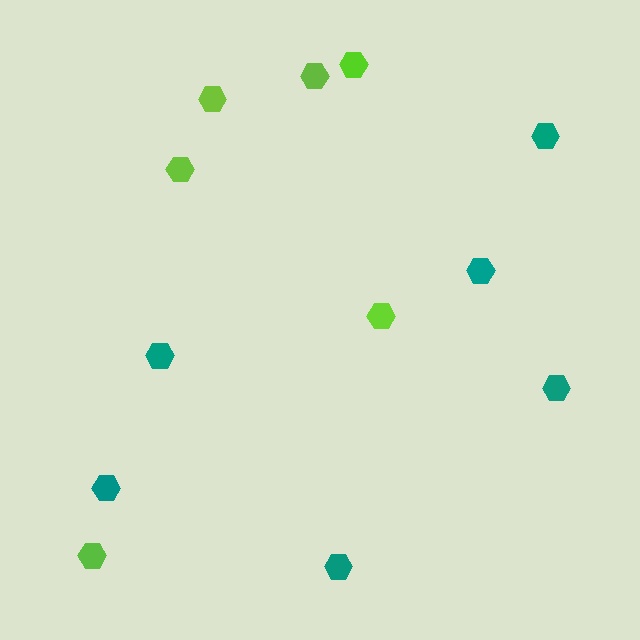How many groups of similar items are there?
There are 2 groups: one group of lime hexagons (6) and one group of teal hexagons (6).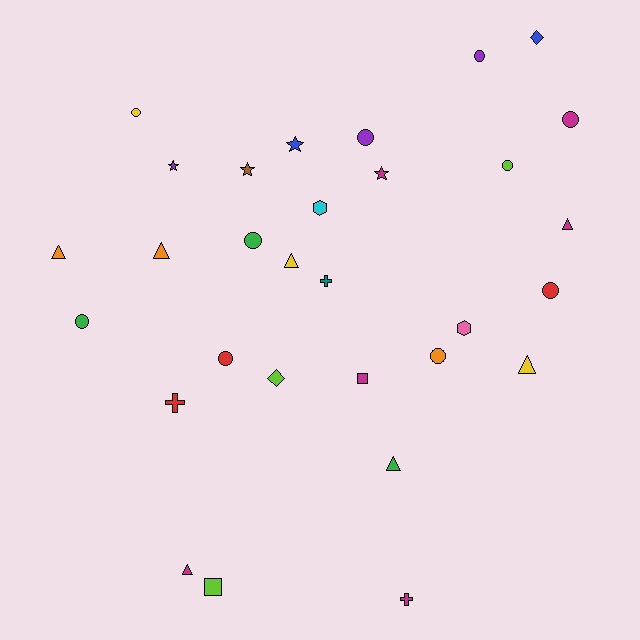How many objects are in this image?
There are 30 objects.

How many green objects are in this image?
There are 3 green objects.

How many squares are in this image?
There are 2 squares.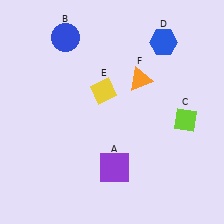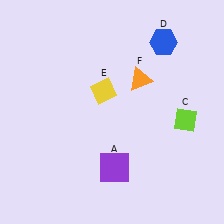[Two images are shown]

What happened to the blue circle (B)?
The blue circle (B) was removed in Image 2. It was in the top-left area of Image 1.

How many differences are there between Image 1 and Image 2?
There is 1 difference between the two images.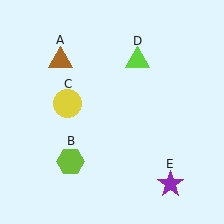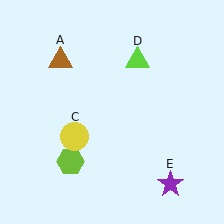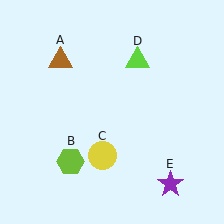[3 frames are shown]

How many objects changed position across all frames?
1 object changed position: yellow circle (object C).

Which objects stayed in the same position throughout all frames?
Brown triangle (object A) and lime hexagon (object B) and lime triangle (object D) and purple star (object E) remained stationary.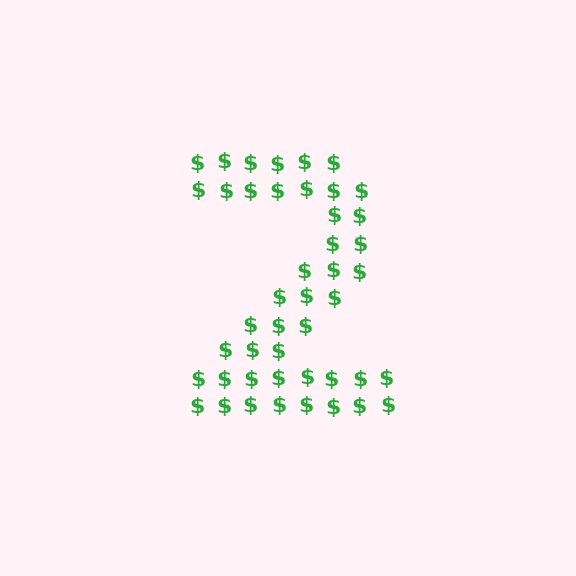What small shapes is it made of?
It is made of small dollar signs.